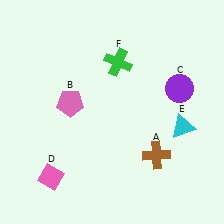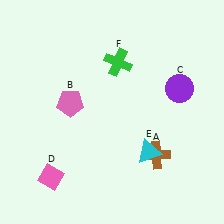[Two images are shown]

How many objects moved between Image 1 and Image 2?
1 object moved between the two images.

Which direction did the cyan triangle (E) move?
The cyan triangle (E) moved left.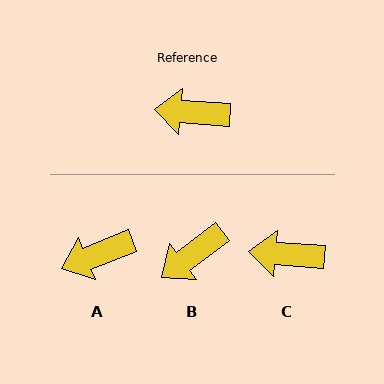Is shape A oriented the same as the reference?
No, it is off by about 26 degrees.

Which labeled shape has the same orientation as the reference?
C.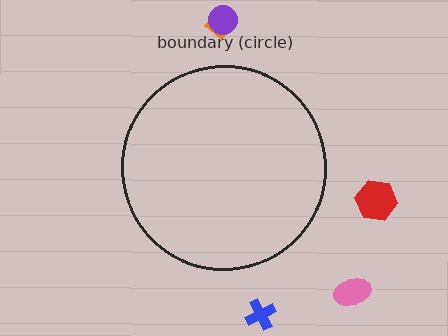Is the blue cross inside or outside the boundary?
Outside.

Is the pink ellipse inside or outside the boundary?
Outside.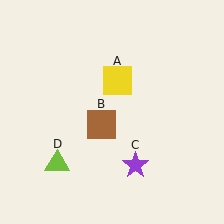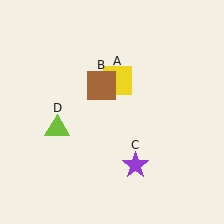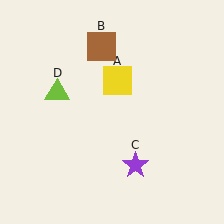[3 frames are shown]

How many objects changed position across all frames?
2 objects changed position: brown square (object B), lime triangle (object D).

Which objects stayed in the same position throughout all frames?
Yellow square (object A) and purple star (object C) remained stationary.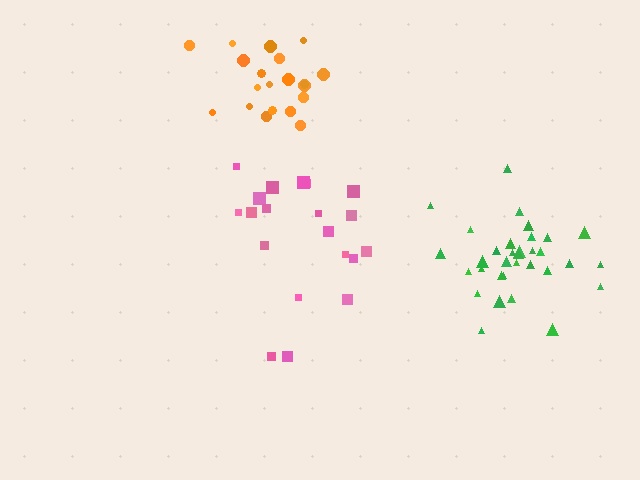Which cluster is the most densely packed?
Green.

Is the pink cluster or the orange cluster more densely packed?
Orange.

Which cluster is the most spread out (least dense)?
Pink.